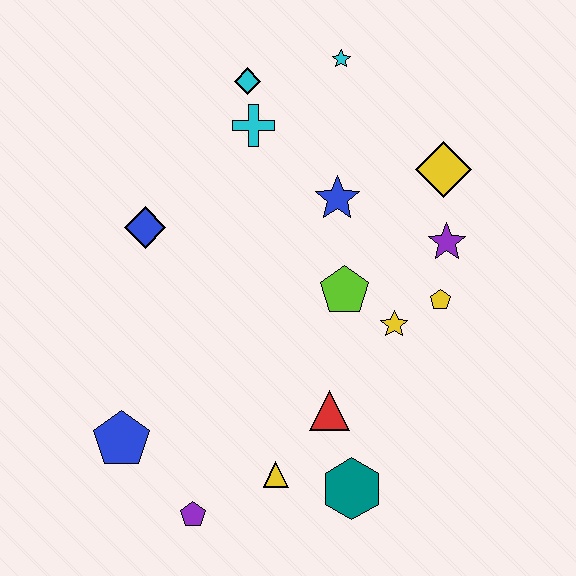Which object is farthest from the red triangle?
The cyan star is farthest from the red triangle.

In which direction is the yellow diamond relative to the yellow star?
The yellow diamond is above the yellow star.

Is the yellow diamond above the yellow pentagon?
Yes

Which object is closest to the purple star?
The yellow pentagon is closest to the purple star.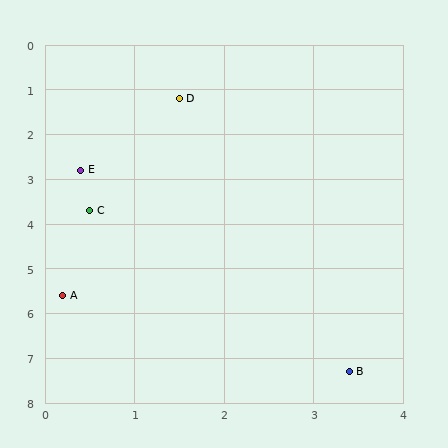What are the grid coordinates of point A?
Point A is at approximately (0.2, 5.6).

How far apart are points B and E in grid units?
Points B and E are about 5.4 grid units apart.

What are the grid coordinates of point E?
Point E is at approximately (0.4, 2.8).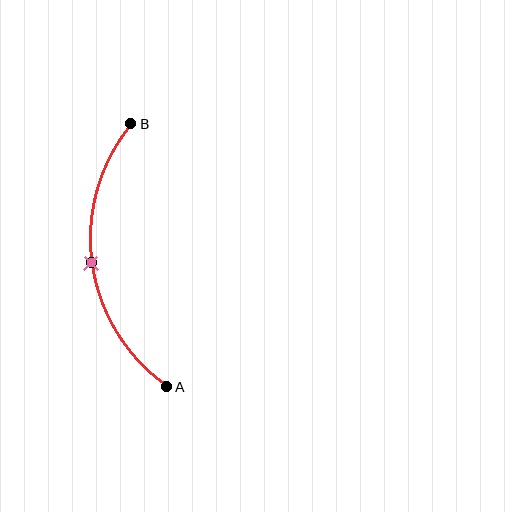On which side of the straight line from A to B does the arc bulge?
The arc bulges to the left of the straight line connecting A and B.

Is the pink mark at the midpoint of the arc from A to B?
Yes. The pink mark lies on the arc at equal arc-length from both A and B — it is the arc midpoint.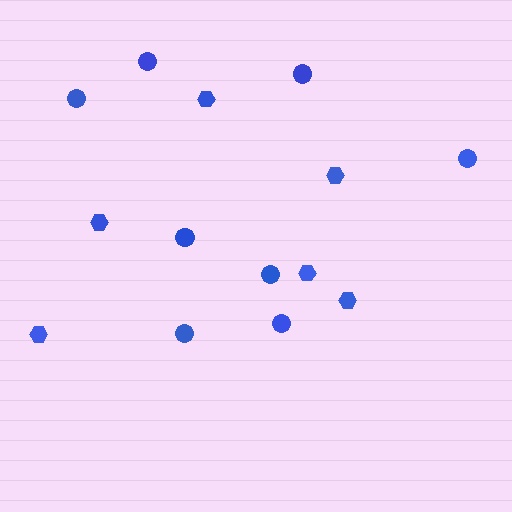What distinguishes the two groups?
There are 2 groups: one group of circles (8) and one group of hexagons (6).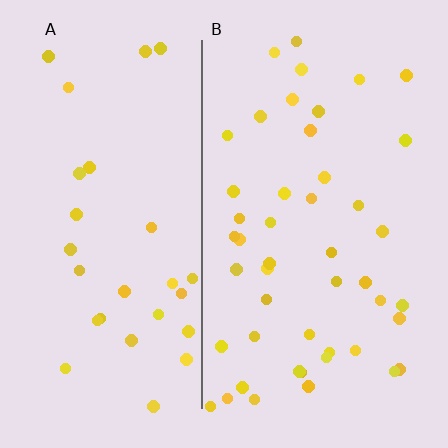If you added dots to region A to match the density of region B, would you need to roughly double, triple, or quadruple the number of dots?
Approximately double.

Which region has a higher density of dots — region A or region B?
B (the right).